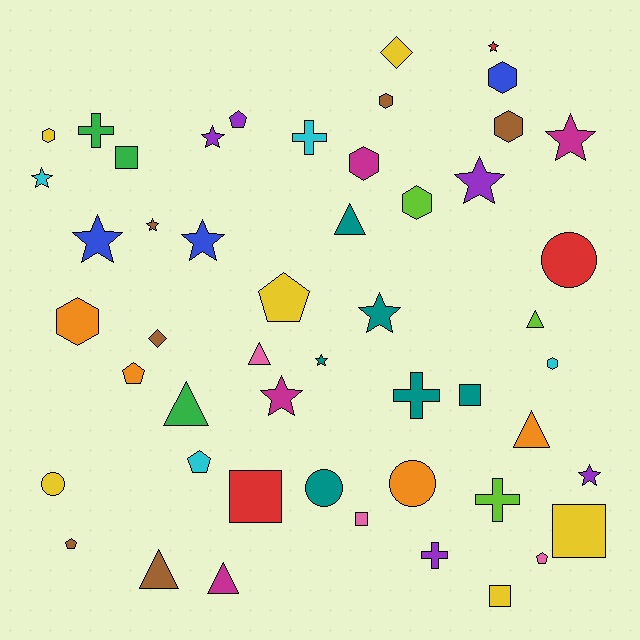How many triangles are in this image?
There are 7 triangles.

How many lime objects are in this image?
There are 3 lime objects.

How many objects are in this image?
There are 50 objects.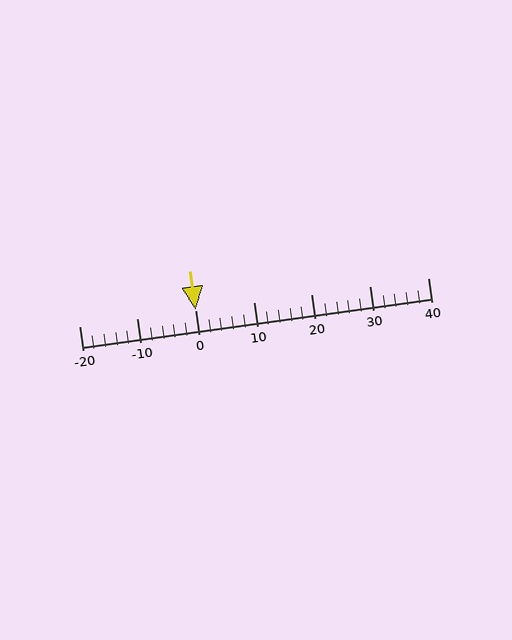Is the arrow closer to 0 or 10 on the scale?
The arrow is closer to 0.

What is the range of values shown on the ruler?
The ruler shows values from -20 to 40.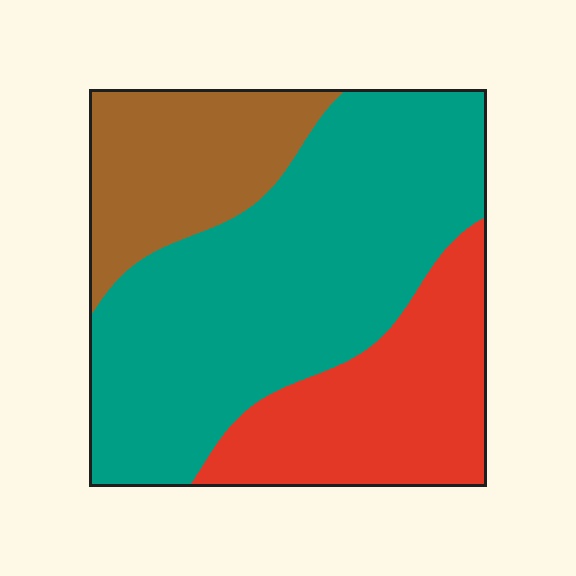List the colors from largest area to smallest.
From largest to smallest: teal, red, brown.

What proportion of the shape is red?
Red covers roughly 25% of the shape.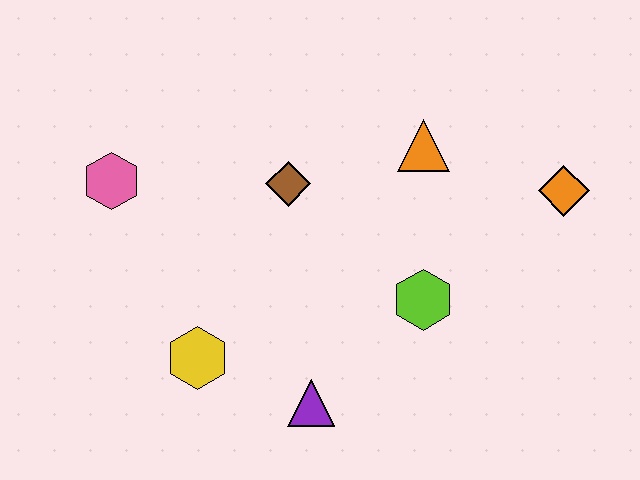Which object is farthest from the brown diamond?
The orange diamond is farthest from the brown diamond.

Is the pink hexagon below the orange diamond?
No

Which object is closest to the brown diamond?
The orange triangle is closest to the brown diamond.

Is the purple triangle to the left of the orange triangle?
Yes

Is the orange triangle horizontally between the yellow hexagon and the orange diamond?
Yes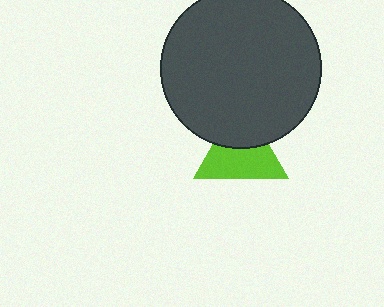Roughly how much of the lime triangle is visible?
About half of it is visible (roughly 62%).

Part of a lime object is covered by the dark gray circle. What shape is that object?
It is a triangle.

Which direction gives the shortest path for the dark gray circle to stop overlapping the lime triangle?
Moving up gives the shortest separation.